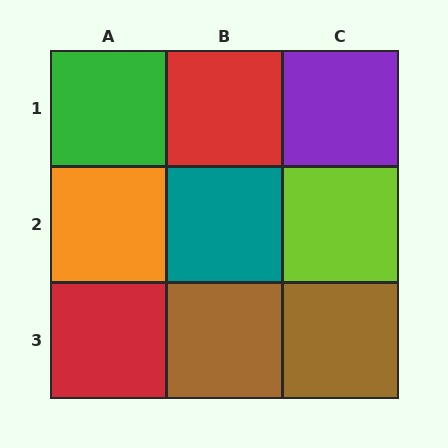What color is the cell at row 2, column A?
Orange.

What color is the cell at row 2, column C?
Lime.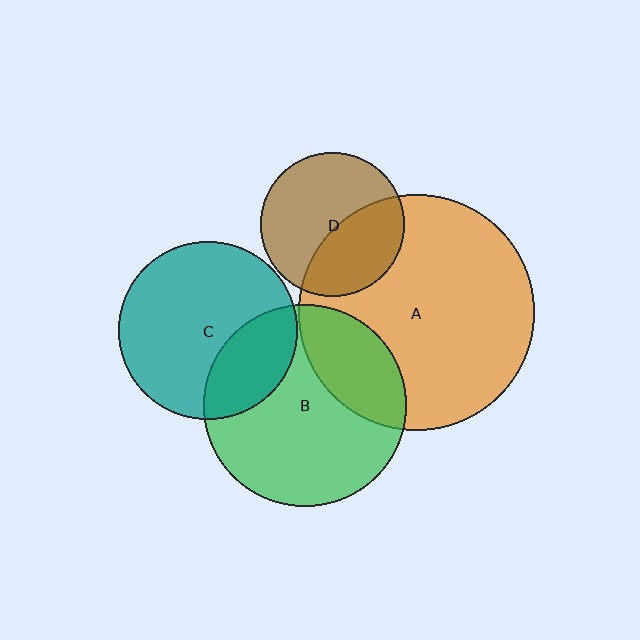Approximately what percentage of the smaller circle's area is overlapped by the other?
Approximately 40%.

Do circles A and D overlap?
Yes.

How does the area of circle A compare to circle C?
Approximately 1.7 times.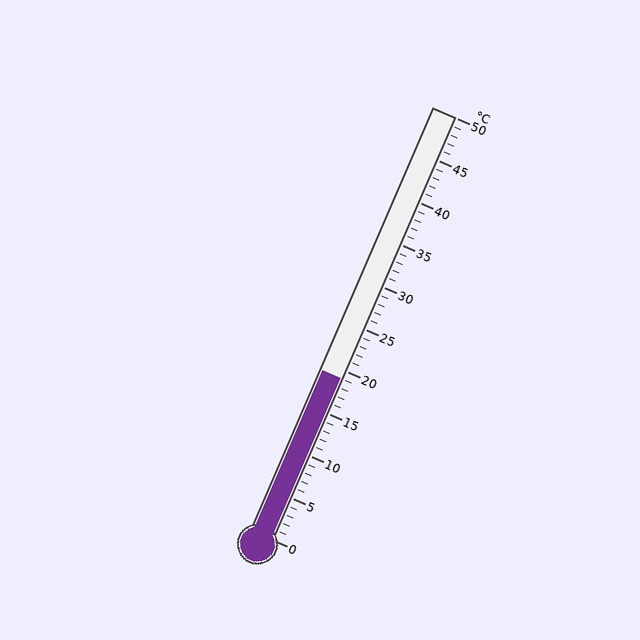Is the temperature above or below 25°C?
The temperature is below 25°C.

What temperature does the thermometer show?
The thermometer shows approximately 19°C.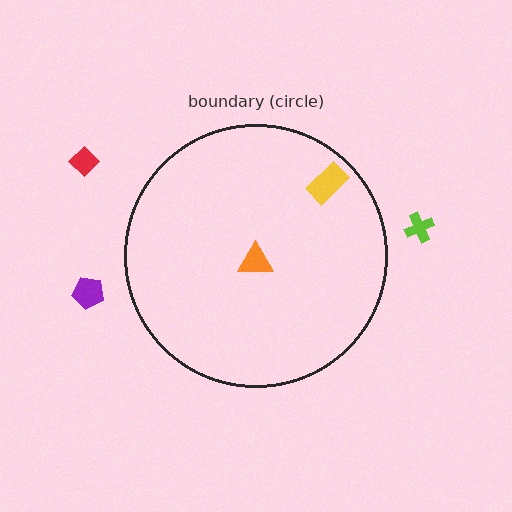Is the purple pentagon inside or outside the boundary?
Outside.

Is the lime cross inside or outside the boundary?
Outside.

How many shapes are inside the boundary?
2 inside, 3 outside.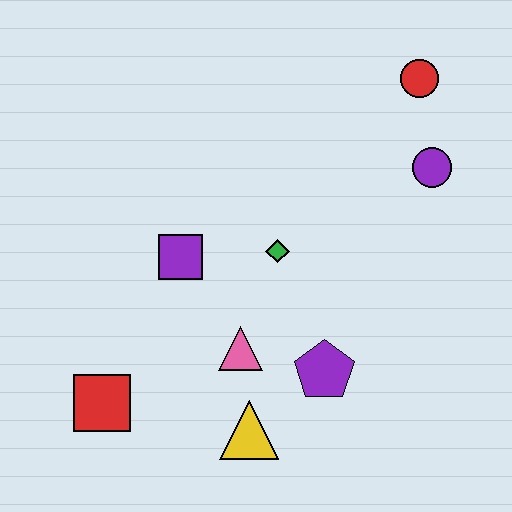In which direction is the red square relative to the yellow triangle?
The red square is to the left of the yellow triangle.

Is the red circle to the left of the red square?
No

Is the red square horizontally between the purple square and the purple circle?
No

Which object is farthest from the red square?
The red circle is farthest from the red square.